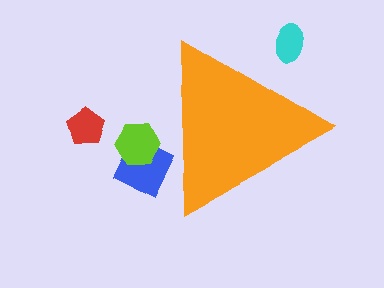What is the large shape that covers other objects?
An orange triangle.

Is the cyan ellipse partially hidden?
Yes, the cyan ellipse is partially hidden behind the orange triangle.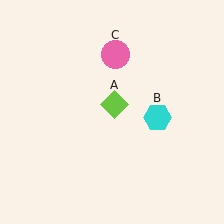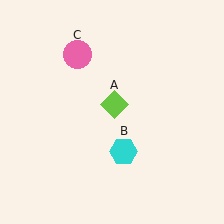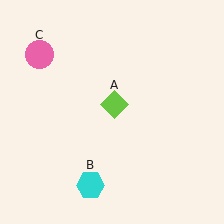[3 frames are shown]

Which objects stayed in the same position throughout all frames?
Lime diamond (object A) remained stationary.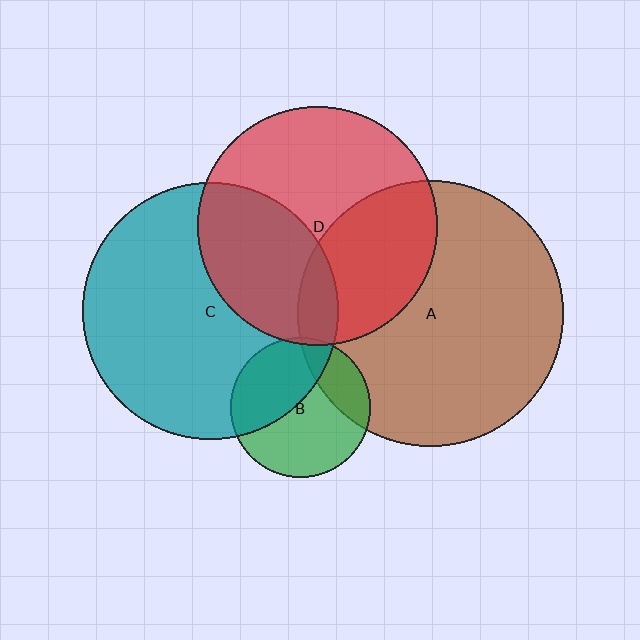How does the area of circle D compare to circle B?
Approximately 2.9 times.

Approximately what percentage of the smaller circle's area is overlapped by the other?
Approximately 35%.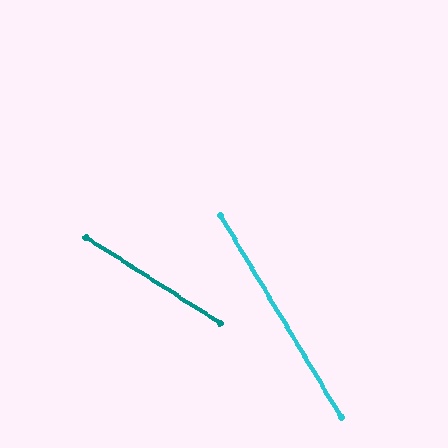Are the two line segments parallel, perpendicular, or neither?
Neither parallel nor perpendicular — they differ by about 26°.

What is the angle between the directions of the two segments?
Approximately 26 degrees.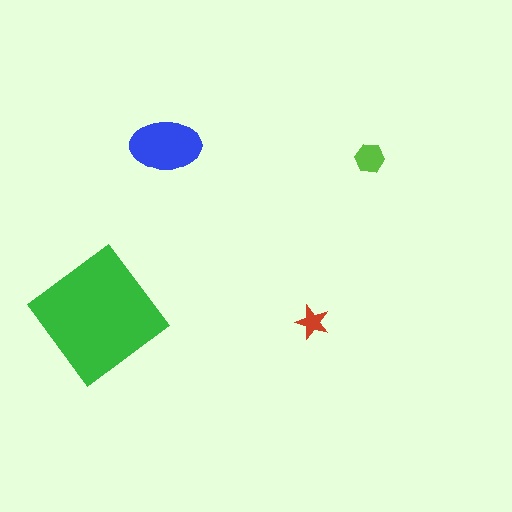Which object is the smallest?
The red star.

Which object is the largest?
The green diamond.